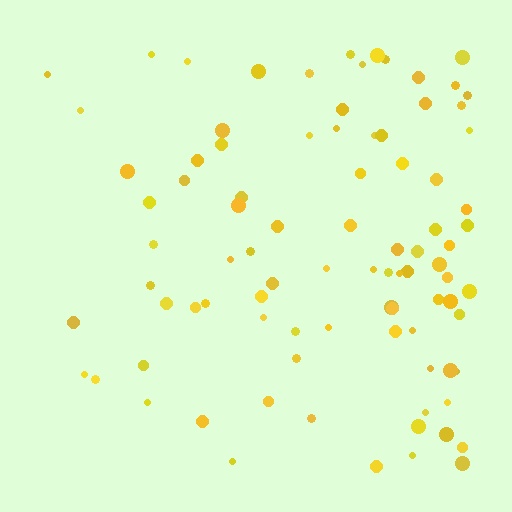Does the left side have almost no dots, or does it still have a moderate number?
Still a moderate number, just noticeably fewer than the right.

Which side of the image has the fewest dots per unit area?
The left.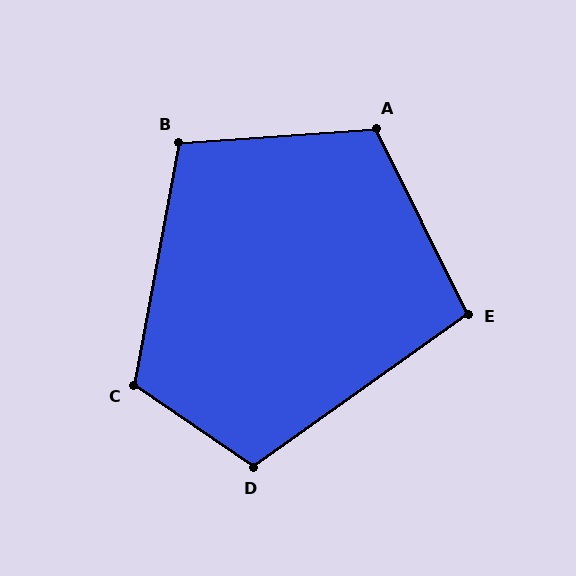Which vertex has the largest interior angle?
C, at approximately 114 degrees.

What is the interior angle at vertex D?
Approximately 110 degrees (obtuse).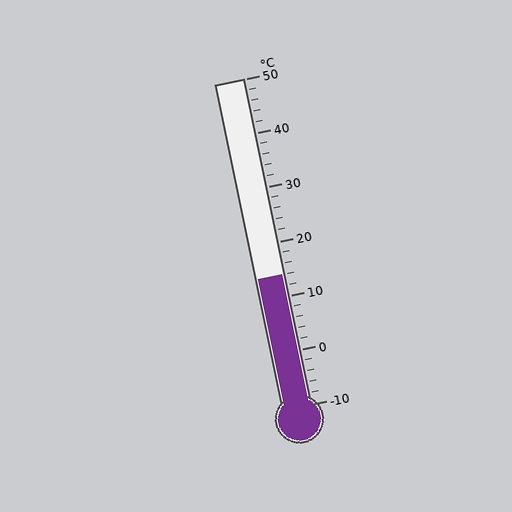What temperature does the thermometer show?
The thermometer shows approximately 14°C.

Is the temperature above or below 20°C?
The temperature is below 20°C.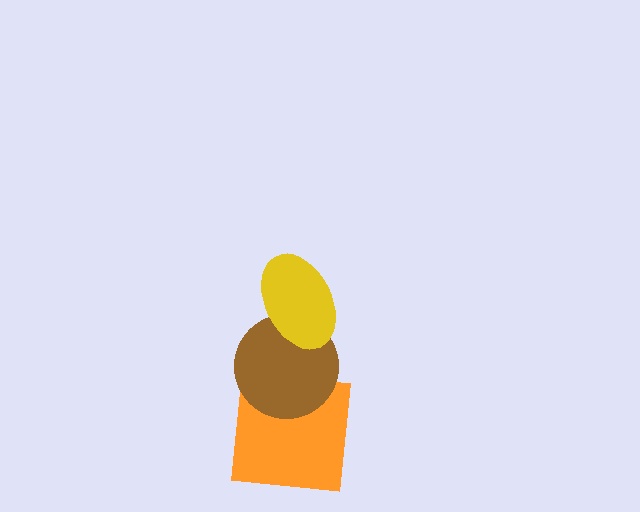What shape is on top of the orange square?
The brown circle is on top of the orange square.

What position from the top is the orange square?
The orange square is 3rd from the top.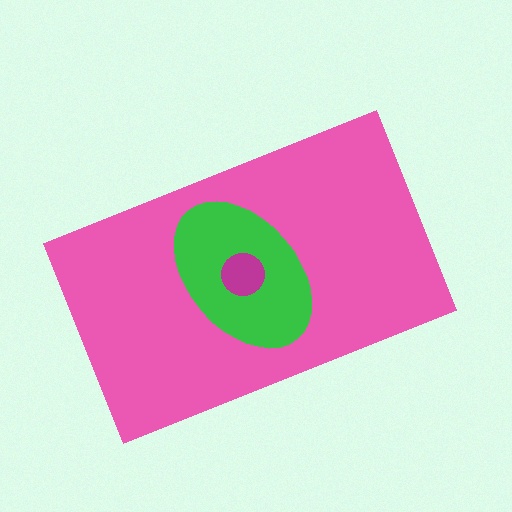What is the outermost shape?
The pink rectangle.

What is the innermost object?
The magenta circle.